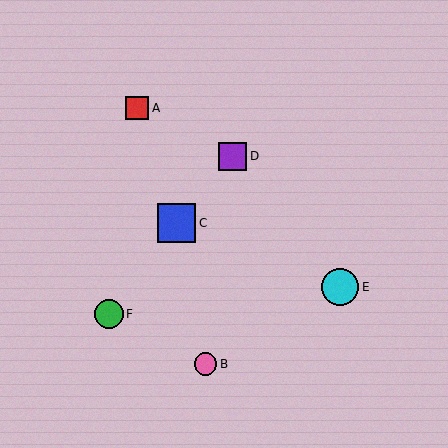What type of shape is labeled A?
Shape A is a red square.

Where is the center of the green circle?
The center of the green circle is at (109, 314).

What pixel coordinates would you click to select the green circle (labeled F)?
Click at (109, 314) to select the green circle F.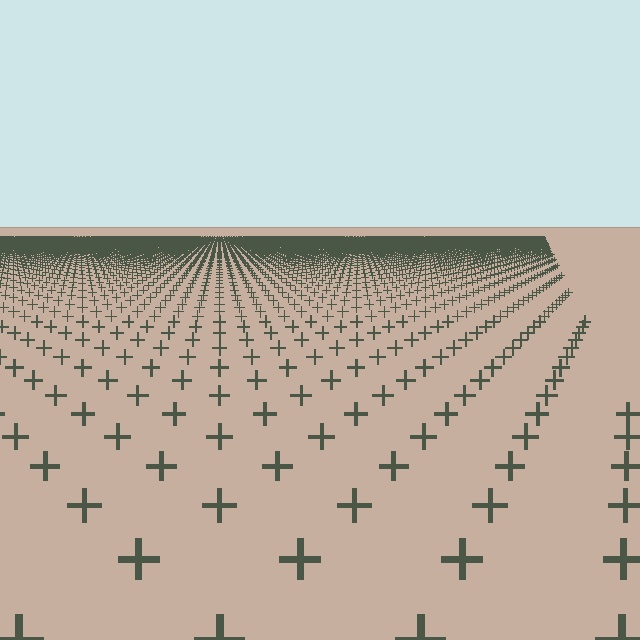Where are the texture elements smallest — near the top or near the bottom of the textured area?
Near the top.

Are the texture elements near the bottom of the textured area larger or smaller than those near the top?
Larger. Near the bottom, elements are closer to the viewer and appear at a bigger on-screen size.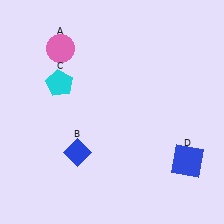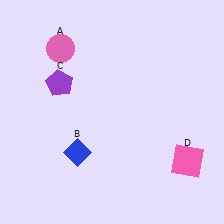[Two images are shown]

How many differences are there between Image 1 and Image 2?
There are 2 differences between the two images.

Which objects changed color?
C changed from cyan to purple. D changed from blue to pink.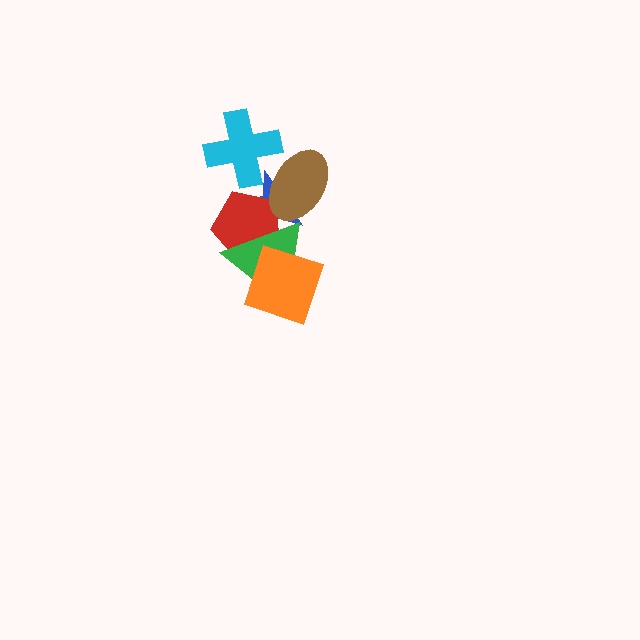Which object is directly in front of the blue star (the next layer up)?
The red pentagon is directly in front of the blue star.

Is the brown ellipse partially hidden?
Yes, it is partially covered by another shape.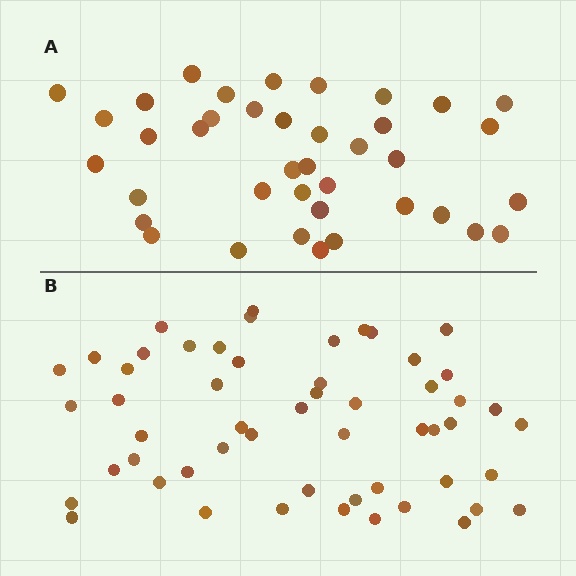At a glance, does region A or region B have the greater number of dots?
Region B (the bottom region) has more dots.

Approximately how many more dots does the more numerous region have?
Region B has approximately 15 more dots than region A.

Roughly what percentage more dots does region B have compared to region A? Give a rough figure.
About 40% more.